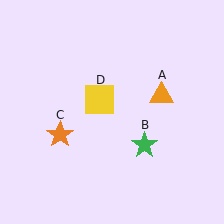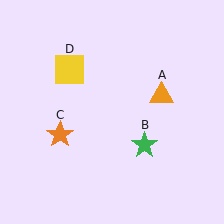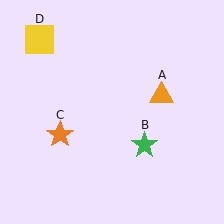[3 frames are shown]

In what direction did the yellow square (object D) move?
The yellow square (object D) moved up and to the left.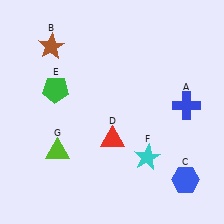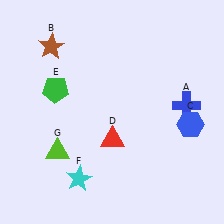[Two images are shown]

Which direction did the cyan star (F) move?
The cyan star (F) moved left.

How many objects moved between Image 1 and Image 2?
2 objects moved between the two images.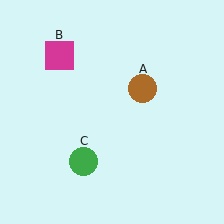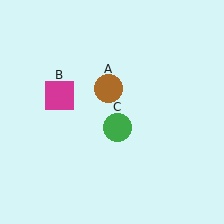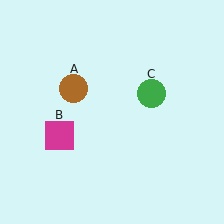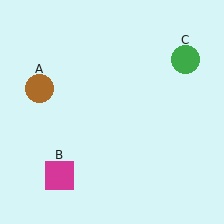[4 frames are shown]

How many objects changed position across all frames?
3 objects changed position: brown circle (object A), magenta square (object B), green circle (object C).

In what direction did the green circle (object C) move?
The green circle (object C) moved up and to the right.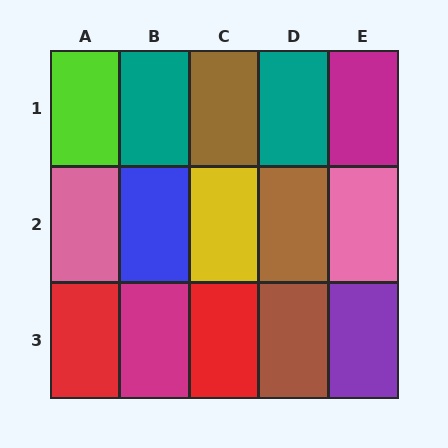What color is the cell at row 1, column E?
Magenta.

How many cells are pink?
2 cells are pink.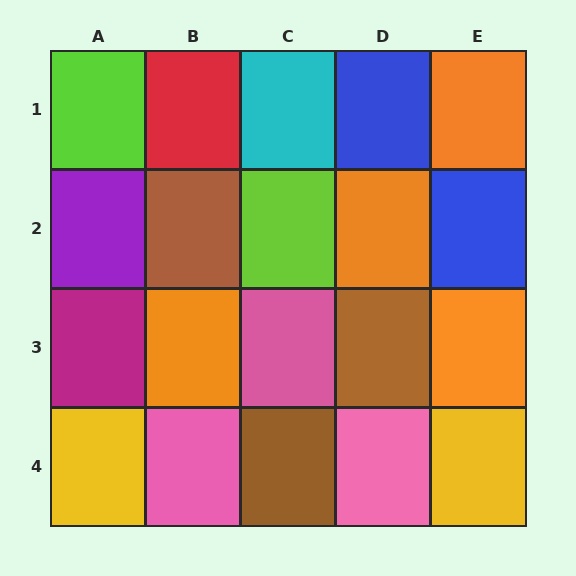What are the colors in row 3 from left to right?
Magenta, orange, pink, brown, orange.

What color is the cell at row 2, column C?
Lime.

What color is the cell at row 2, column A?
Purple.